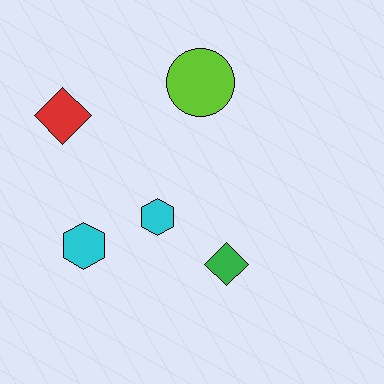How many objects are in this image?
There are 5 objects.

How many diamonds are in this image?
There are 2 diamonds.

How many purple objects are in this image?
There are no purple objects.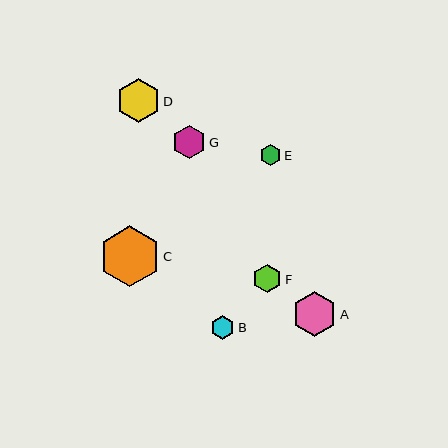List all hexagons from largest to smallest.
From largest to smallest: C, A, D, G, F, B, E.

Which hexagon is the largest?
Hexagon C is the largest with a size of approximately 61 pixels.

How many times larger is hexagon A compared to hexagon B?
Hexagon A is approximately 1.8 times the size of hexagon B.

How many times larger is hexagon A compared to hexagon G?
Hexagon A is approximately 1.3 times the size of hexagon G.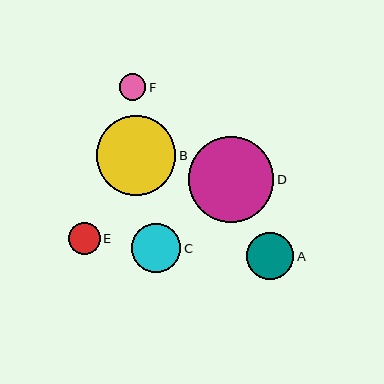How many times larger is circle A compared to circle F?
Circle A is approximately 1.8 times the size of circle F.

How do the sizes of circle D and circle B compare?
Circle D and circle B are approximately the same size.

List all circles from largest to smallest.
From largest to smallest: D, B, C, A, E, F.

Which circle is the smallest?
Circle F is the smallest with a size of approximately 27 pixels.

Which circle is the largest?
Circle D is the largest with a size of approximately 85 pixels.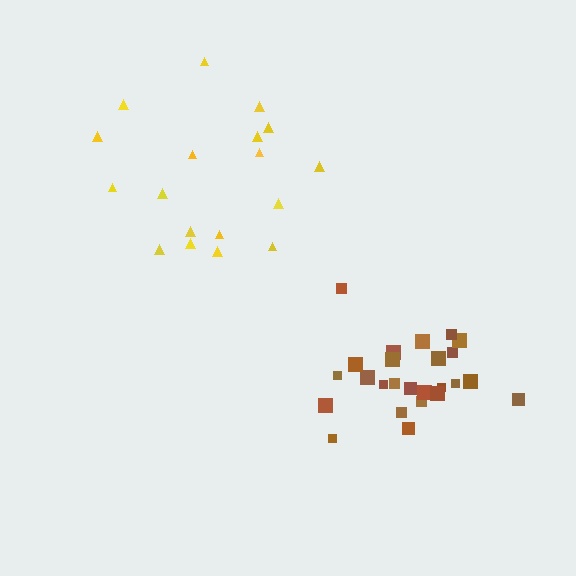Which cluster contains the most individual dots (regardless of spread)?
Brown (25).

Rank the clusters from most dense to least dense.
brown, yellow.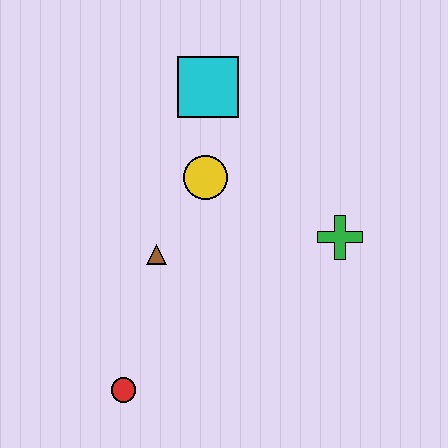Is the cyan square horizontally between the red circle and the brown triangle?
No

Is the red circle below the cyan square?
Yes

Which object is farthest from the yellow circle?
The red circle is farthest from the yellow circle.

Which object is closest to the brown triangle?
The yellow circle is closest to the brown triangle.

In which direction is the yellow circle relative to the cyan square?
The yellow circle is below the cyan square.